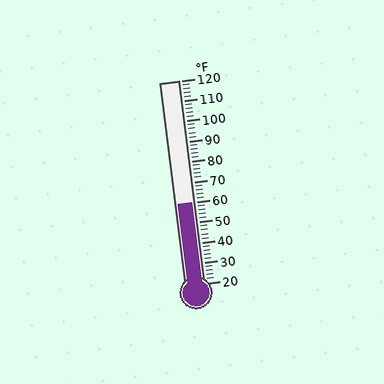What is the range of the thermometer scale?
The thermometer scale ranges from 20°F to 120°F.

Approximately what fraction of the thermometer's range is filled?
The thermometer is filled to approximately 40% of its range.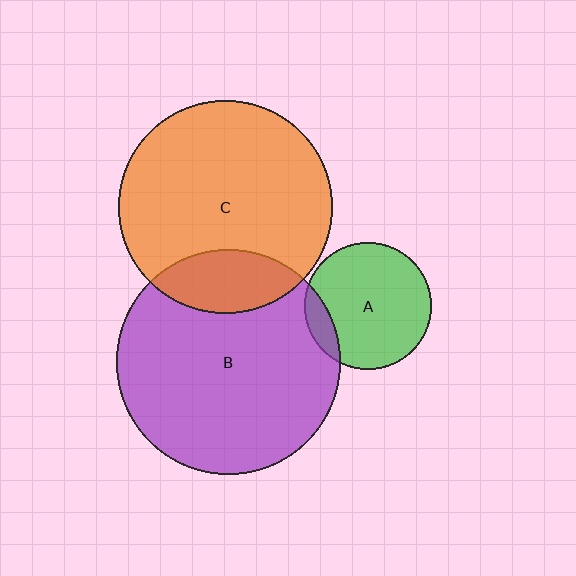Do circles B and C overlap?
Yes.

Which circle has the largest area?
Circle B (purple).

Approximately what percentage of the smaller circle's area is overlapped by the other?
Approximately 20%.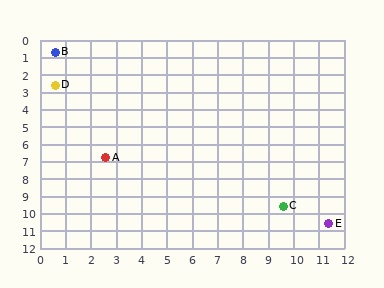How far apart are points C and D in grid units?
Points C and D are about 11.4 grid units apart.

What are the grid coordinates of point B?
Point B is at approximately (0.6, 0.7).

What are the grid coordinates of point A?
Point A is at approximately (2.6, 6.8).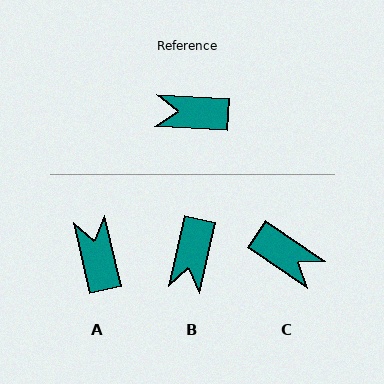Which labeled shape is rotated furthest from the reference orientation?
C, about 150 degrees away.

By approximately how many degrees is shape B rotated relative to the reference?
Approximately 81 degrees counter-clockwise.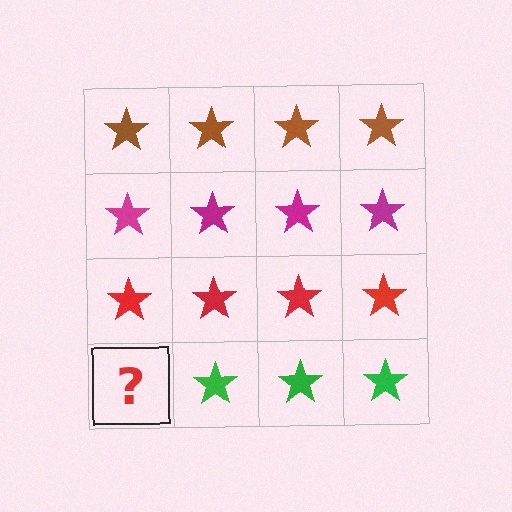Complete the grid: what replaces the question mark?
The question mark should be replaced with a green star.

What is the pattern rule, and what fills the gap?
The rule is that each row has a consistent color. The gap should be filled with a green star.